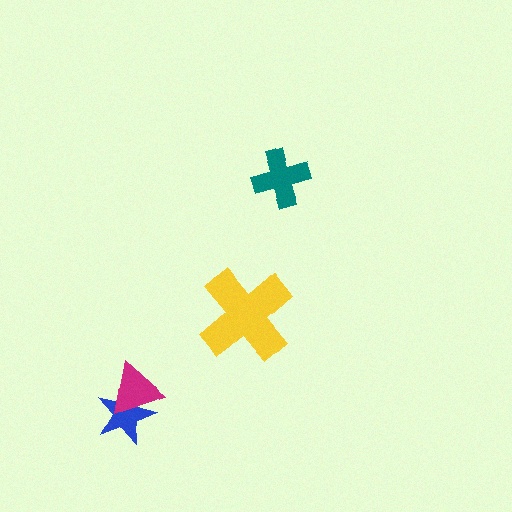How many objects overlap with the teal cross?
0 objects overlap with the teal cross.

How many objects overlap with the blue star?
1 object overlaps with the blue star.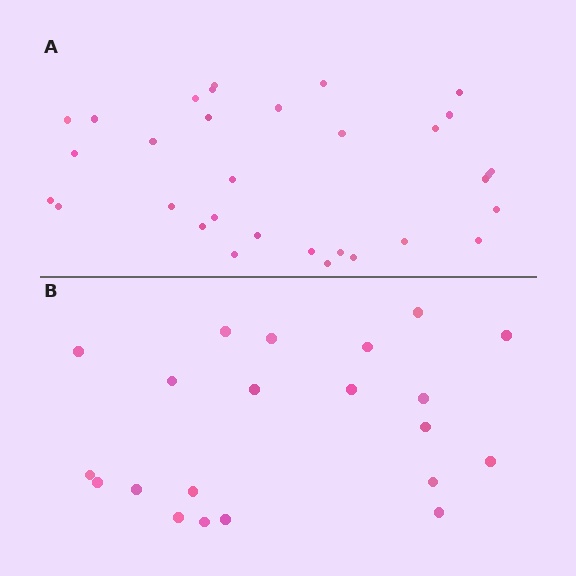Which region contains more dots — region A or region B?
Region A (the top region) has more dots.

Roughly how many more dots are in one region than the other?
Region A has roughly 12 or so more dots than region B.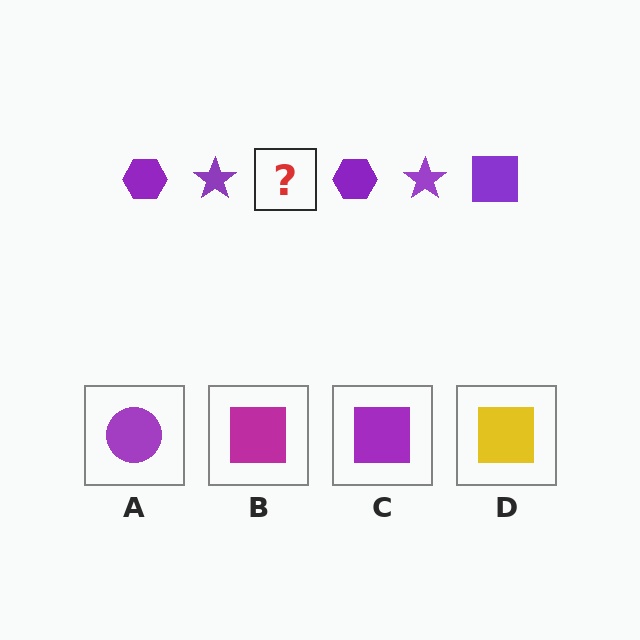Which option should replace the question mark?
Option C.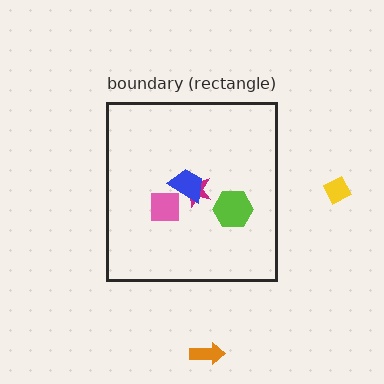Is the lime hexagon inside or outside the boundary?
Inside.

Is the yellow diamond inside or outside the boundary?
Outside.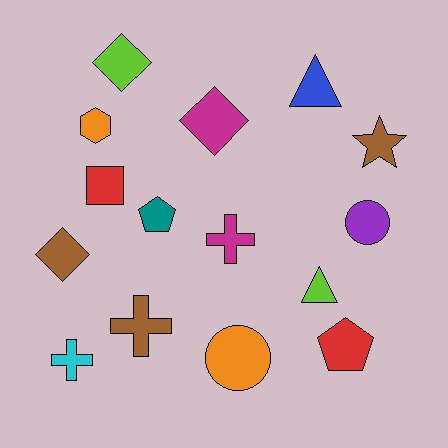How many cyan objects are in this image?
There is 1 cyan object.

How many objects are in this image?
There are 15 objects.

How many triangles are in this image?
There are 2 triangles.